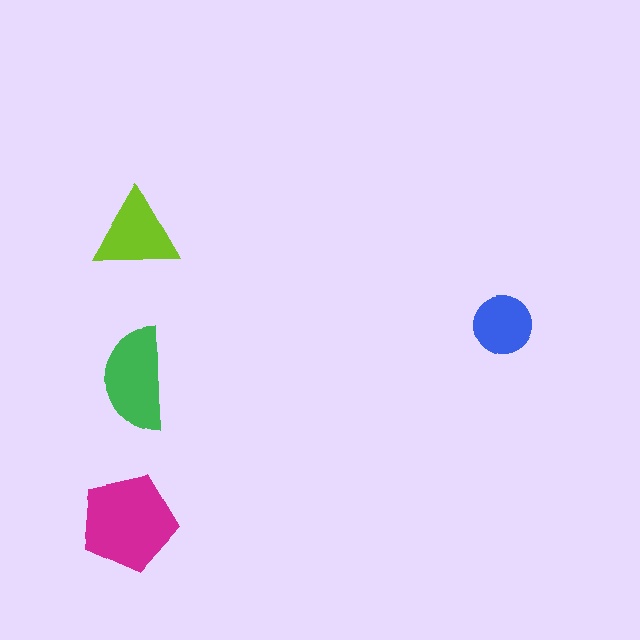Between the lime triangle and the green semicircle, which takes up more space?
The green semicircle.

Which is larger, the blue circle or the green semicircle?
The green semicircle.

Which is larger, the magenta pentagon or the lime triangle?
The magenta pentagon.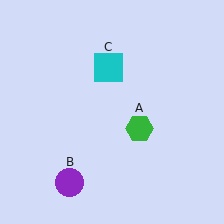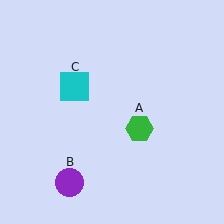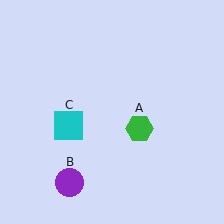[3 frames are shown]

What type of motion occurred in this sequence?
The cyan square (object C) rotated counterclockwise around the center of the scene.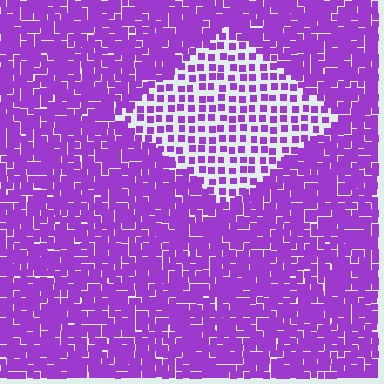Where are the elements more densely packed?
The elements are more densely packed outside the diamond boundary.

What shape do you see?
I see a diamond.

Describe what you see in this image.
The image contains small purple elements arranged at two different densities. A diamond-shaped region is visible where the elements are less densely packed than the surrounding area.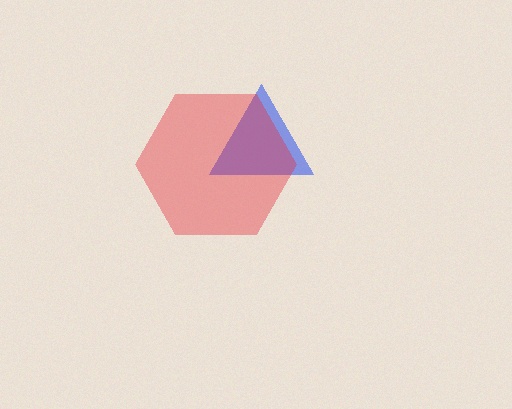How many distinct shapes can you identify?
There are 2 distinct shapes: a blue triangle, a red hexagon.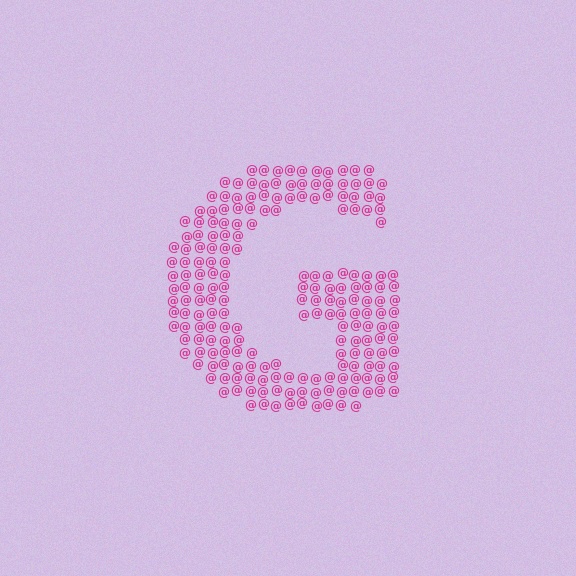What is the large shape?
The large shape is the letter G.